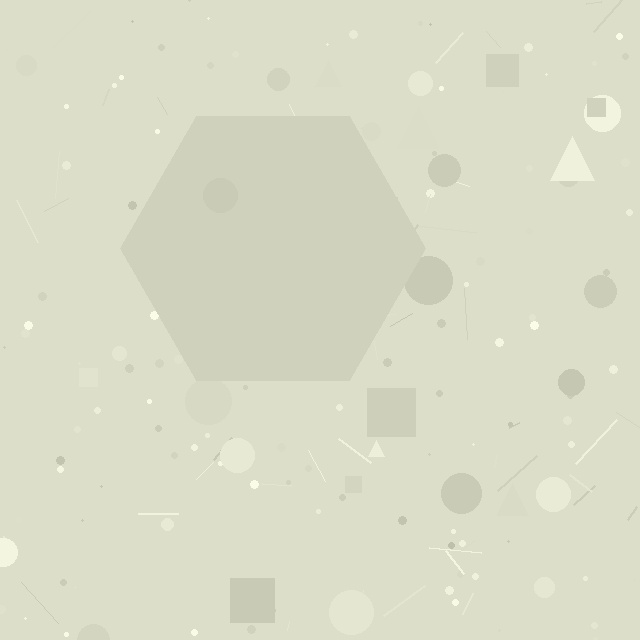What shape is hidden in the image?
A hexagon is hidden in the image.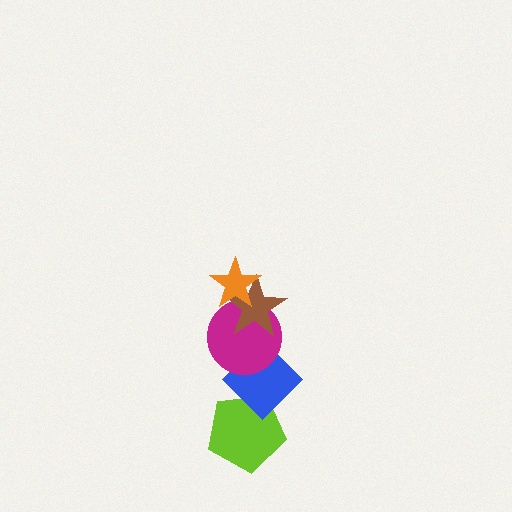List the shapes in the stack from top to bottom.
From top to bottom: the orange star, the brown star, the magenta circle, the blue diamond, the lime pentagon.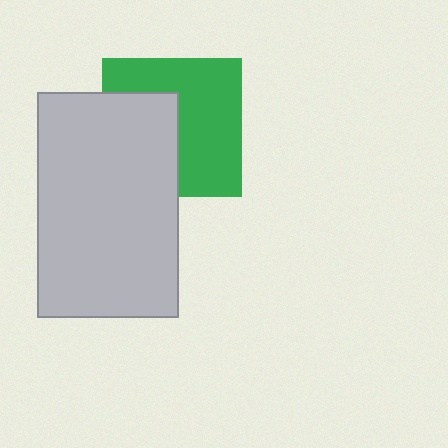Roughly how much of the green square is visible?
About half of it is visible (roughly 58%).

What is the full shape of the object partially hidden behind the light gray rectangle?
The partially hidden object is a green square.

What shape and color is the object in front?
The object in front is a light gray rectangle.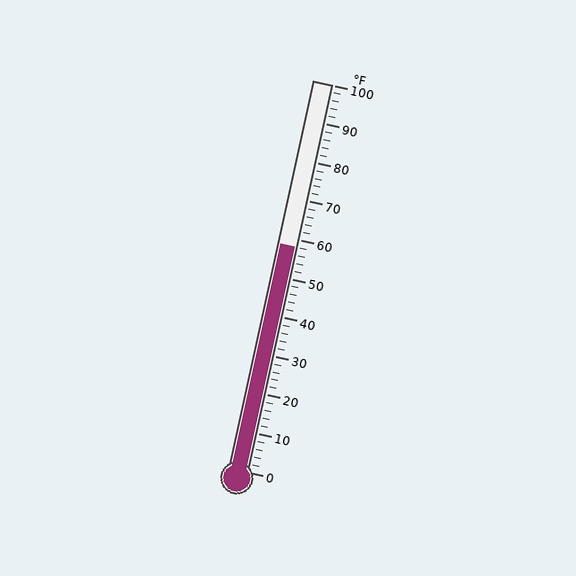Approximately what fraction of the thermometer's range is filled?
The thermometer is filled to approximately 60% of its range.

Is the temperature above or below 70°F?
The temperature is below 70°F.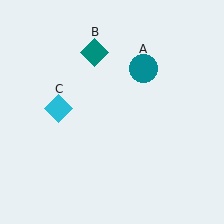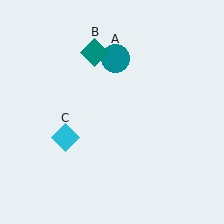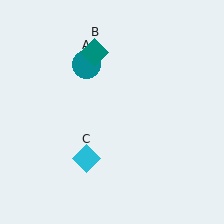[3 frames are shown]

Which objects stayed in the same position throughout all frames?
Teal diamond (object B) remained stationary.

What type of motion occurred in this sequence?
The teal circle (object A), cyan diamond (object C) rotated counterclockwise around the center of the scene.